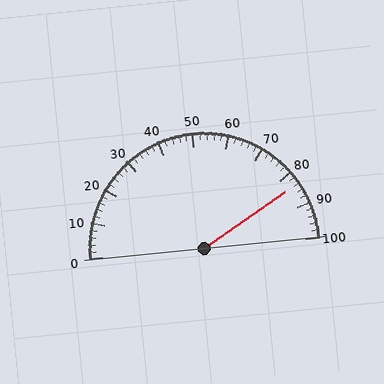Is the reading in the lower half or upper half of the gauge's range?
The reading is in the upper half of the range (0 to 100).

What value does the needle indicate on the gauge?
The needle indicates approximately 84.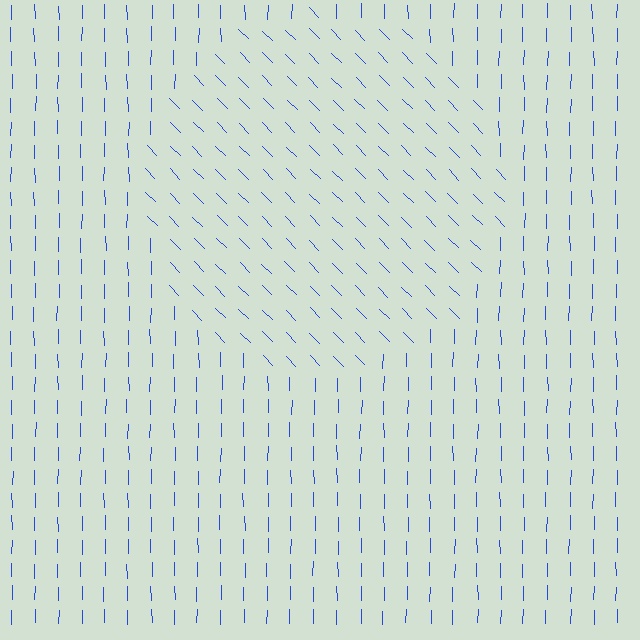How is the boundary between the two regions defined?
The boundary is defined purely by a change in line orientation (approximately 45 degrees difference). All lines are the same color and thickness.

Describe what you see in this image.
The image is filled with small blue line segments. A circle region in the image has lines oriented differently from the surrounding lines, creating a visible texture boundary.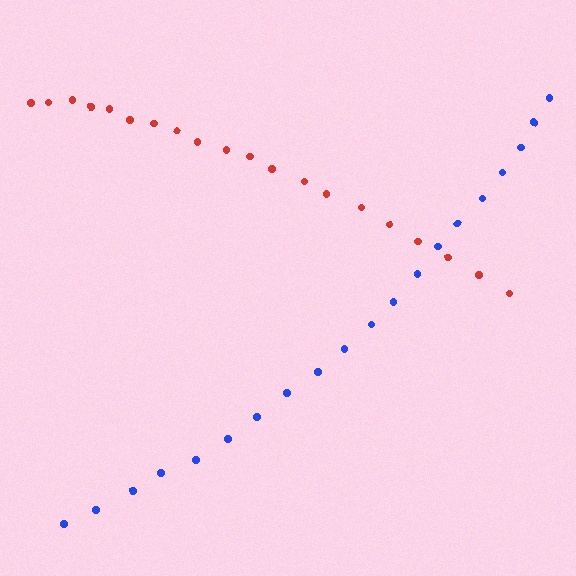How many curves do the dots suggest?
There are 2 distinct paths.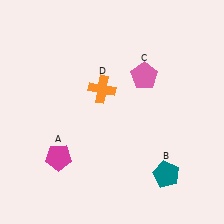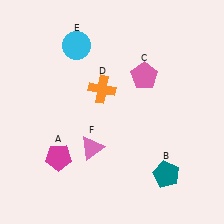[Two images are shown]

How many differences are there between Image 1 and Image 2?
There are 2 differences between the two images.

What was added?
A cyan circle (E), a pink triangle (F) were added in Image 2.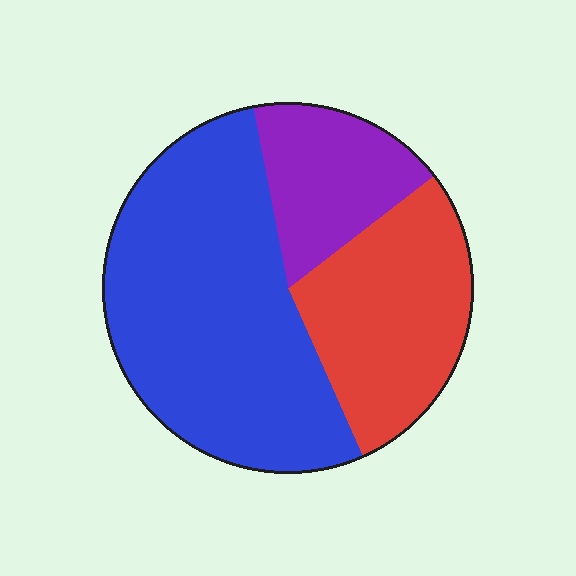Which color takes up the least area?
Purple, at roughly 20%.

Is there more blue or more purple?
Blue.